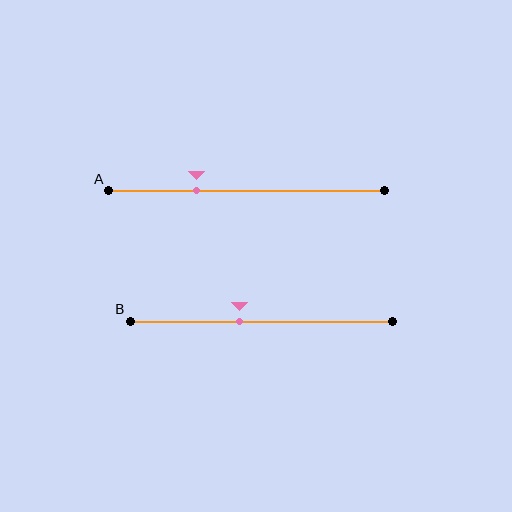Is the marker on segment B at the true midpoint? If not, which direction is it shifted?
No, the marker on segment B is shifted to the left by about 8% of the segment length.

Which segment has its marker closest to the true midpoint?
Segment B has its marker closest to the true midpoint.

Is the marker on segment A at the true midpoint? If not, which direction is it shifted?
No, the marker on segment A is shifted to the left by about 18% of the segment length.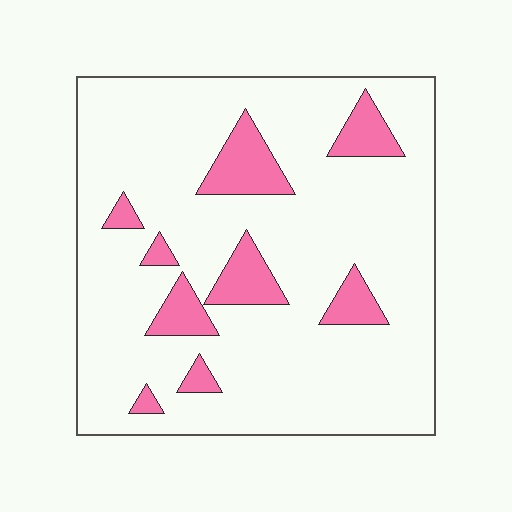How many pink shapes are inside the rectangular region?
9.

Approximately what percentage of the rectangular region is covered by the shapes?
Approximately 15%.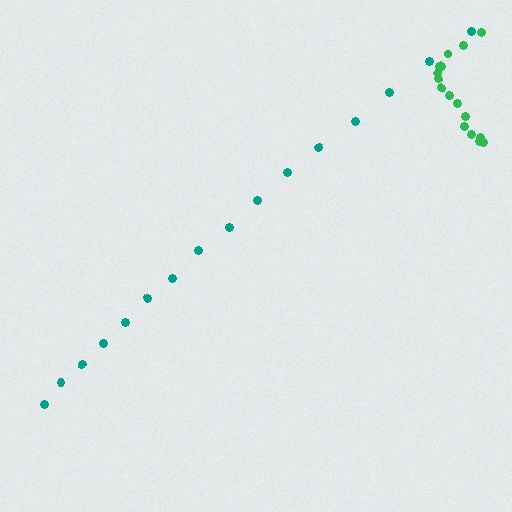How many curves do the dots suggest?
There are 2 distinct paths.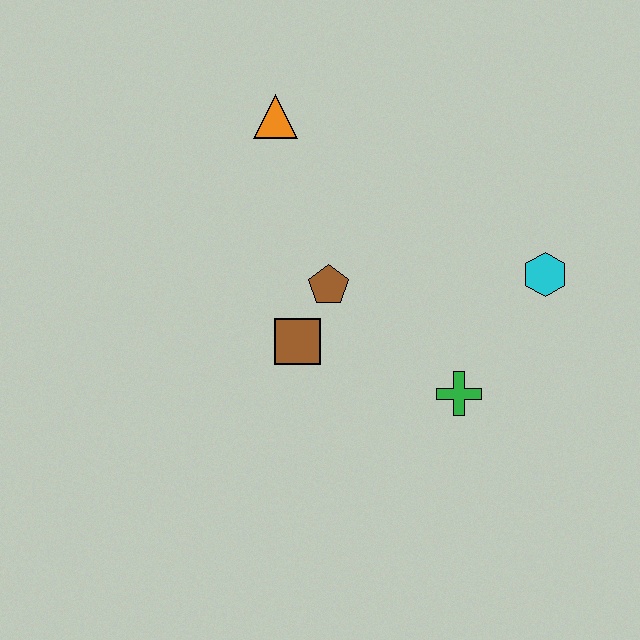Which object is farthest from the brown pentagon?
The cyan hexagon is farthest from the brown pentagon.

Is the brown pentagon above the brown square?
Yes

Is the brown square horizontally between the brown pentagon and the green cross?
No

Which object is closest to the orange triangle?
The brown pentagon is closest to the orange triangle.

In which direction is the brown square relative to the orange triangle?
The brown square is below the orange triangle.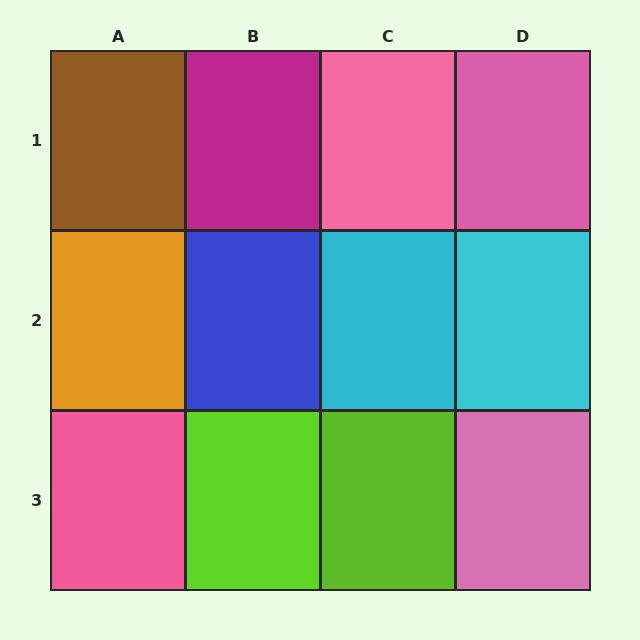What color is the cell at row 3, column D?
Pink.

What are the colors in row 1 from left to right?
Brown, magenta, pink, pink.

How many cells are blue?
1 cell is blue.